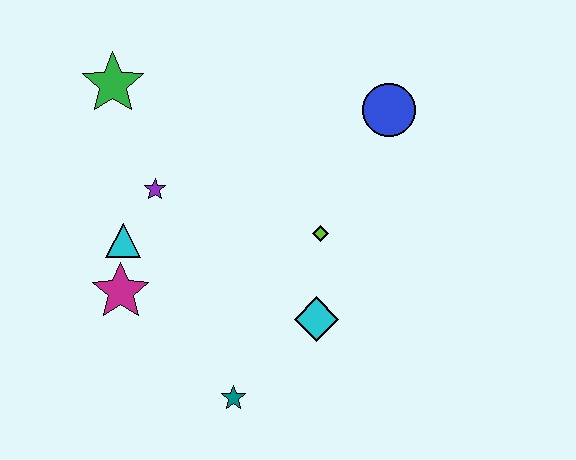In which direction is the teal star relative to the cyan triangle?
The teal star is below the cyan triangle.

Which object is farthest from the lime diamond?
The green star is farthest from the lime diamond.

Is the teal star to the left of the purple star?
No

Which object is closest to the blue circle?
The lime diamond is closest to the blue circle.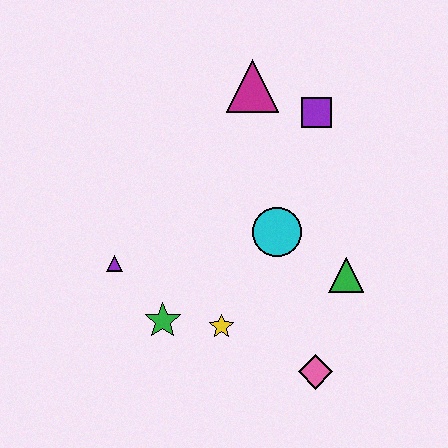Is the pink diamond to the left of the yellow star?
No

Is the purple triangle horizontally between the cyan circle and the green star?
No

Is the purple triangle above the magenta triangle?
No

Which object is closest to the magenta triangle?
The purple square is closest to the magenta triangle.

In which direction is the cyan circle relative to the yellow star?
The cyan circle is above the yellow star.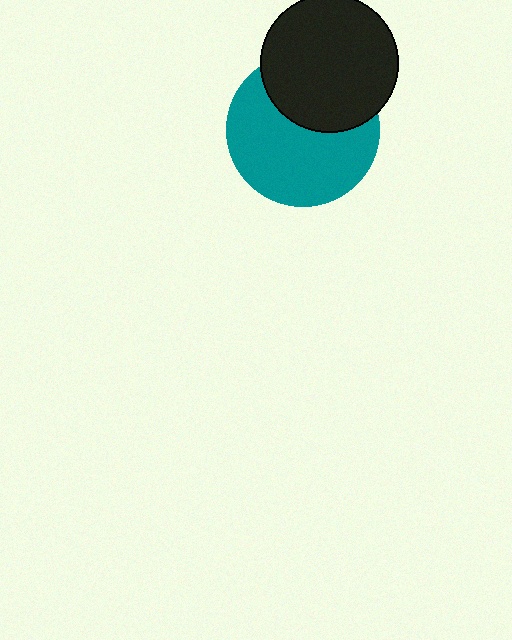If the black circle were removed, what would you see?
You would see the complete teal circle.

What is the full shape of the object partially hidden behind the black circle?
The partially hidden object is a teal circle.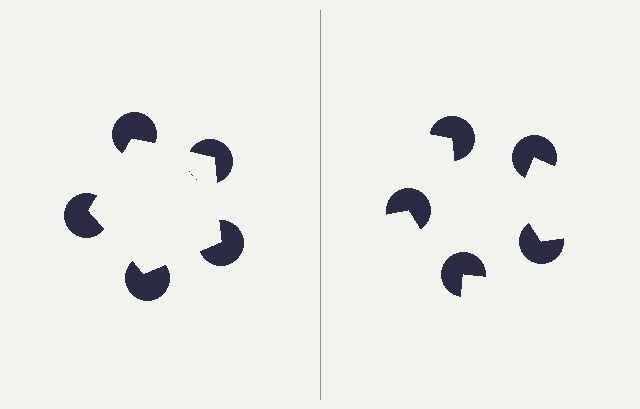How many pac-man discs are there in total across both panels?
10 — 5 on each side.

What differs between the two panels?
The pac-man discs are positioned identically on both sides; only the wedge orientations differ. On the left they align to a pentagon; on the right they are misaligned.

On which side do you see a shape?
An illusory pentagon appears on the left side. On the right side the wedge cuts are rotated, so no coherent shape forms.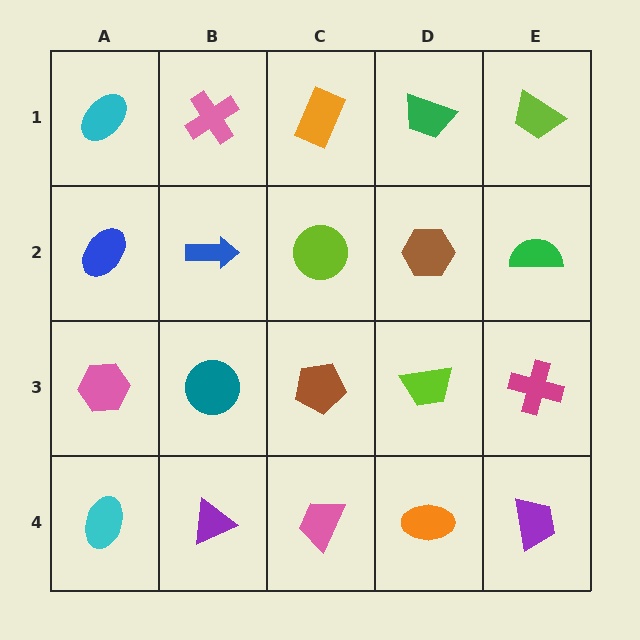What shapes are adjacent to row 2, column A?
A cyan ellipse (row 1, column A), a pink hexagon (row 3, column A), a blue arrow (row 2, column B).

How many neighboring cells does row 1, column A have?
2.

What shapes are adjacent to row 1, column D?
A brown hexagon (row 2, column D), an orange rectangle (row 1, column C), a lime trapezoid (row 1, column E).